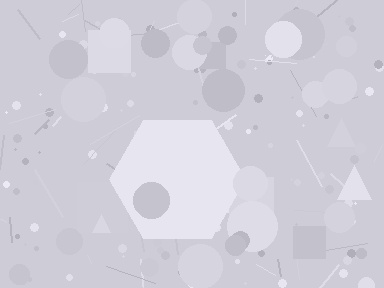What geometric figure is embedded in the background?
A hexagon is embedded in the background.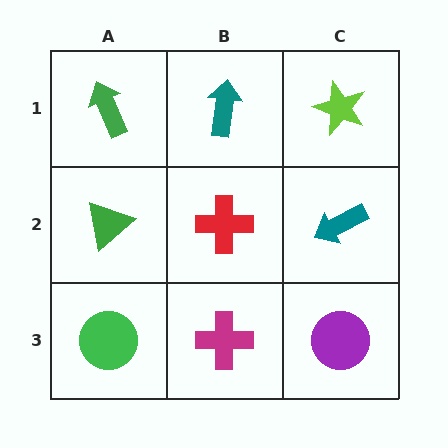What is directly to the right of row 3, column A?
A magenta cross.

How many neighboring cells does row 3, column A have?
2.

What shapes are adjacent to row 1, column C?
A teal arrow (row 2, column C), a teal arrow (row 1, column B).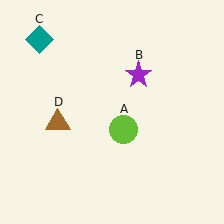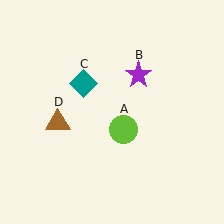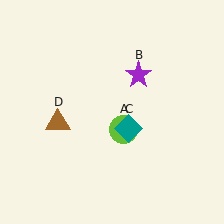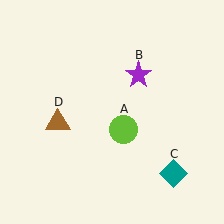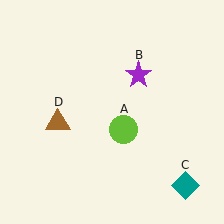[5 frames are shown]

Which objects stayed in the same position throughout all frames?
Lime circle (object A) and purple star (object B) and brown triangle (object D) remained stationary.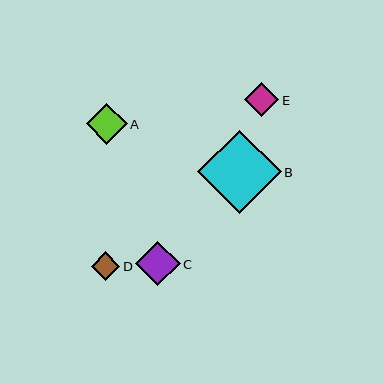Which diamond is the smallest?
Diamond D is the smallest with a size of approximately 28 pixels.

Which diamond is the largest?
Diamond B is the largest with a size of approximately 83 pixels.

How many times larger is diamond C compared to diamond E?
Diamond C is approximately 1.3 times the size of diamond E.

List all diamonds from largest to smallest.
From largest to smallest: B, C, A, E, D.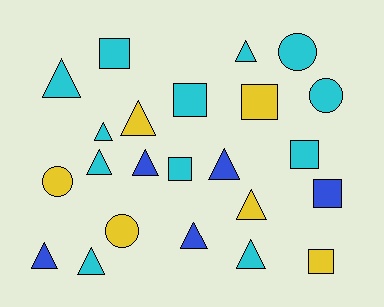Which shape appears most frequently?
Triangle, with 12 objects.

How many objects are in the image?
There are 23 objects.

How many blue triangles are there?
There are 4 blue triangles.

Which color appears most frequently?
Cyan, with 12 objects.